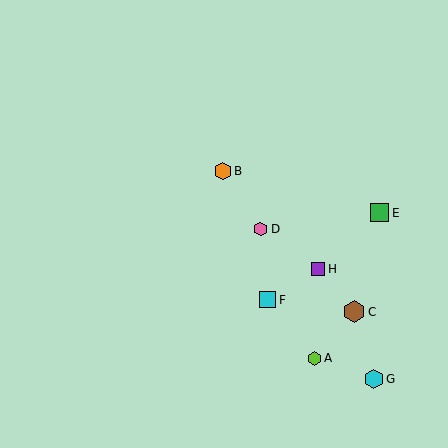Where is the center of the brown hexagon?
The center of the brown hexagon is at (354, 312).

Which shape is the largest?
The brown hexagon (labeled C) is the largest.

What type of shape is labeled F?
Shape F is a cyan square.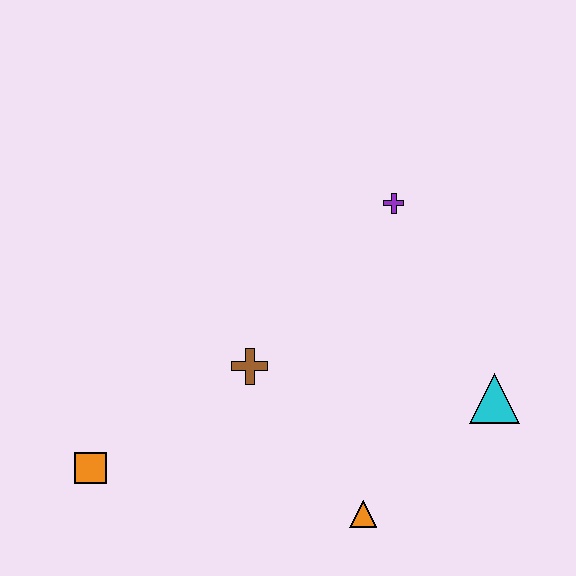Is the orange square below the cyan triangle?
Yes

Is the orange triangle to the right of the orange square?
Yes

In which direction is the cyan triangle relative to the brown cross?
The cyan triangle is to the right of the brown cross.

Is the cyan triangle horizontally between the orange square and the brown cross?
No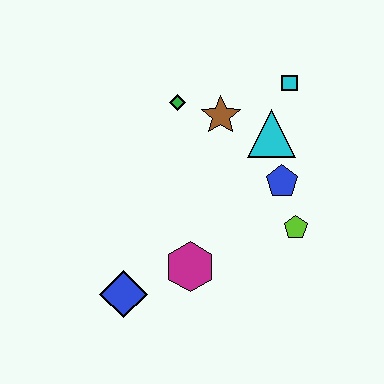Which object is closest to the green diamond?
The brown star is closest to the green diamond.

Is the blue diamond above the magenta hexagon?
No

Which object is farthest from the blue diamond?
The cyan square is farthest from the blue diamond.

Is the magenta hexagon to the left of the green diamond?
No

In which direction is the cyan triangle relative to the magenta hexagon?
The cyan triangle is above the magenta hexagon.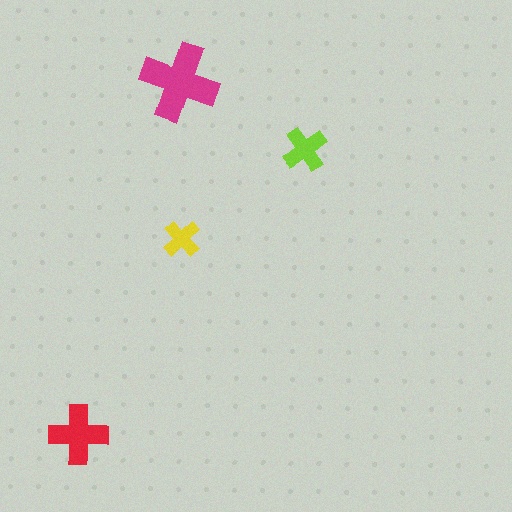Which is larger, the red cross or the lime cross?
The red one.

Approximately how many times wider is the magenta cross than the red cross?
About 1.5 times wider.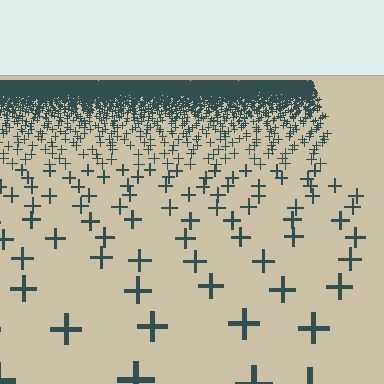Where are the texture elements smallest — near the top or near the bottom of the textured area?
Near the top.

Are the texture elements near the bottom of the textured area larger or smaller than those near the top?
Larger. Near the bottom, elements are closer to the viewer and appear at a bigger on-screen size.